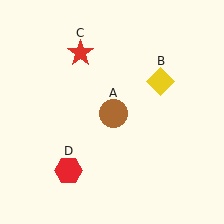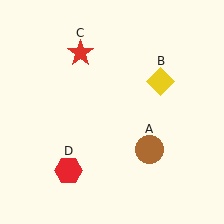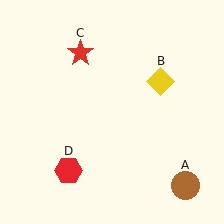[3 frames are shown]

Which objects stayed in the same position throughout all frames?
Yellow diamond (object B) and red star (object C) and red hexagon (object D) remained stationary.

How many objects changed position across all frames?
1 object changed position: brown circle (object A).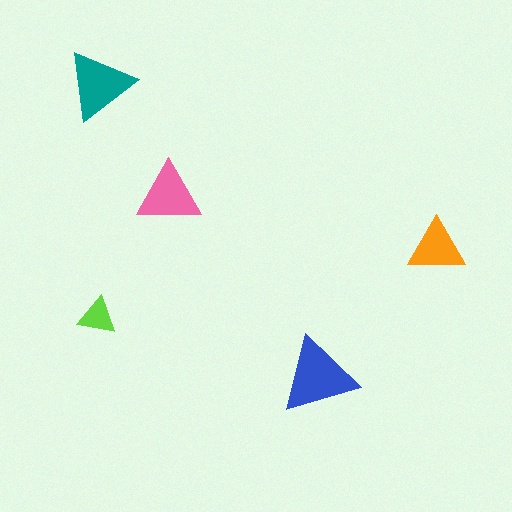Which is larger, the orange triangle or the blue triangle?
The blue one.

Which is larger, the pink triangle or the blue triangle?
The blue one.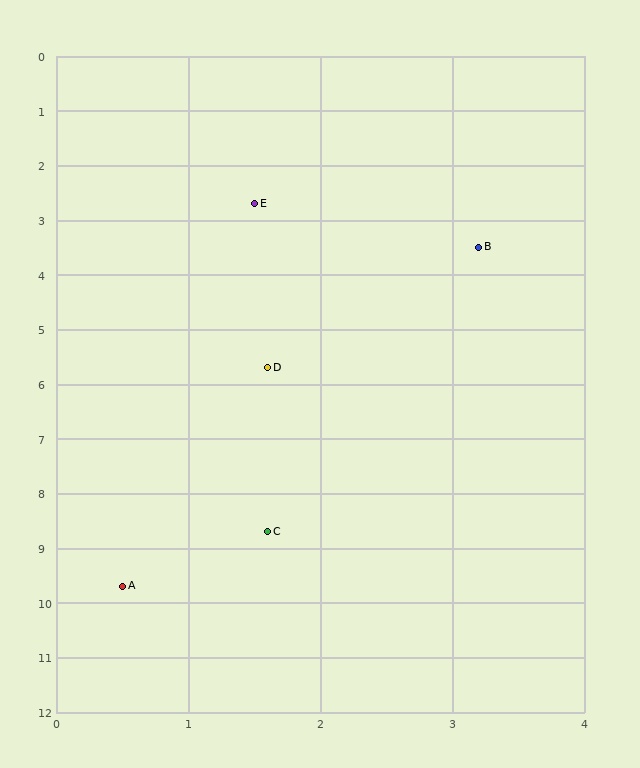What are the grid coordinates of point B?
Point B is at approximately (3.2, 3.5).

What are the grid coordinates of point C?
Point C is at approximately (1.6, 8.7).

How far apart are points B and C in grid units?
Points B and C are about 5.4 grid units apart.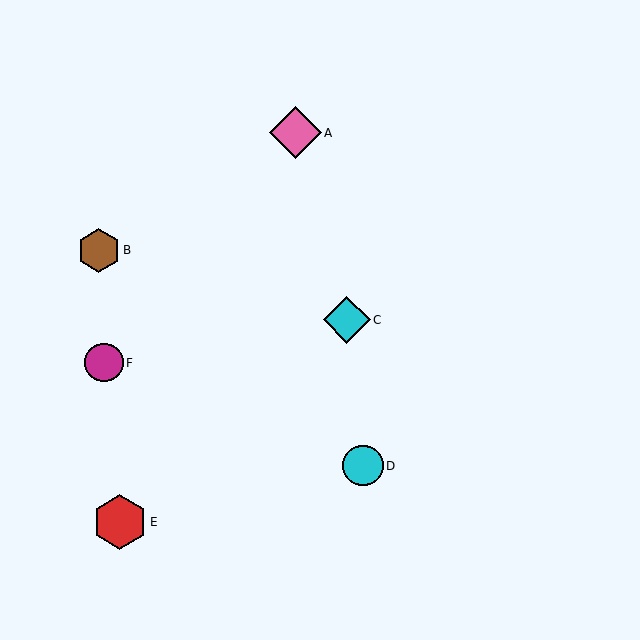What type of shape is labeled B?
Shape B is a brown hexagon.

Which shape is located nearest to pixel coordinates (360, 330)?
The cyan diamond (labeled C) at (347, 320) is nearest to that location.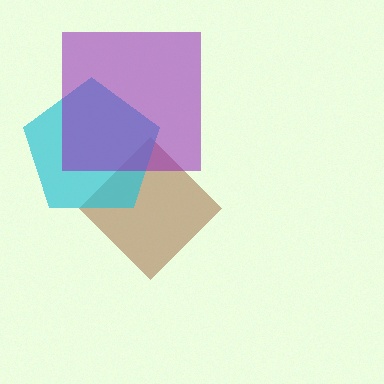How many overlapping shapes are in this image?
There are 3 overlapping shapes in the image.